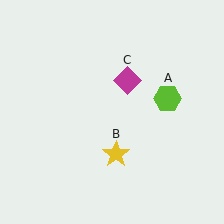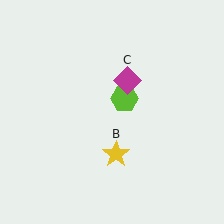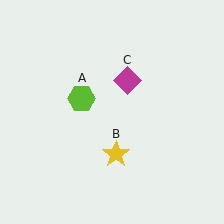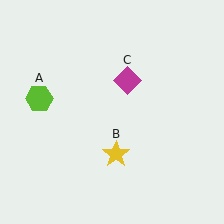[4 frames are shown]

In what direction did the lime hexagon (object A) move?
The lime hexagon (object A) moved left.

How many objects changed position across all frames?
1 object changed position: lime hexagon (object A).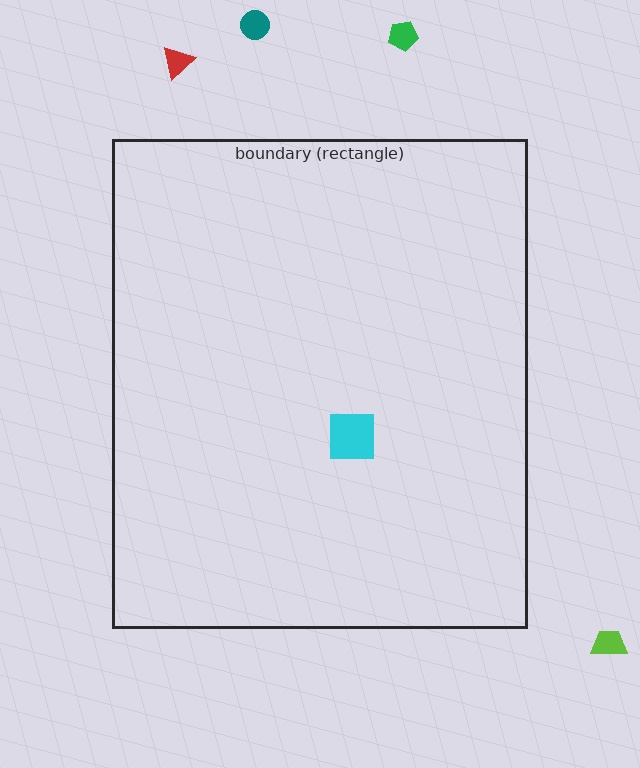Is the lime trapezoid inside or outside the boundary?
Outside.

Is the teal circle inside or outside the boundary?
Outside.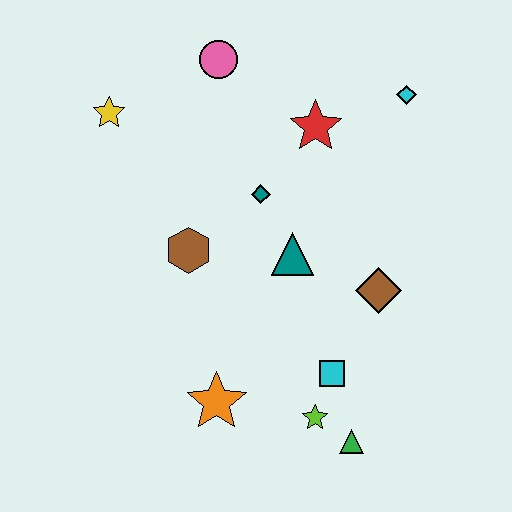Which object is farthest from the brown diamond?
The yellow star is farthest from the brown diamond.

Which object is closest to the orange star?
The lime star is closest to the orange star.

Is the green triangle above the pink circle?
No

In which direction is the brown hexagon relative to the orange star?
The brown hexagon is above the orange star.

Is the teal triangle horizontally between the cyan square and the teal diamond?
Yes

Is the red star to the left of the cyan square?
Yes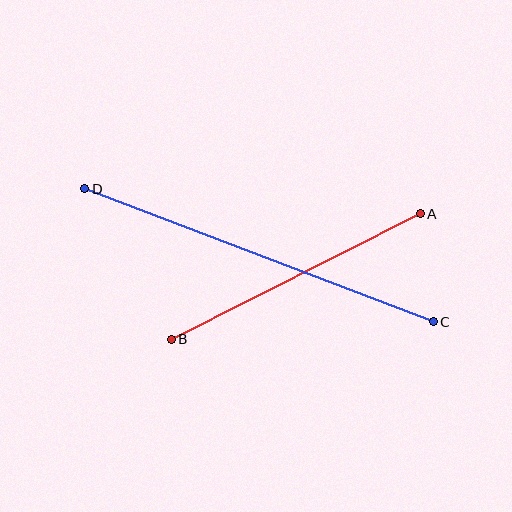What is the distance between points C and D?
The distance is approximately 373 pixels.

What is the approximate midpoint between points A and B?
The midpoint is at approximately (296, 277) pixels.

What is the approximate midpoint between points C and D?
The midpoint is at approximately (259, 255) pixels.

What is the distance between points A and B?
The distance is approximately 279 pixels.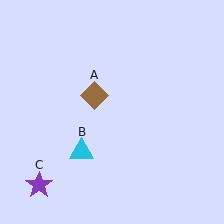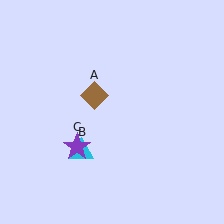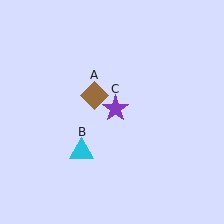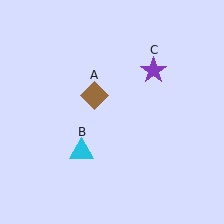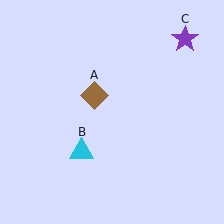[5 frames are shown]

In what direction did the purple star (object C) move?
The purple star (object C) moved up and to the right.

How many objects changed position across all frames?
1 object changed position: purple star (object C).